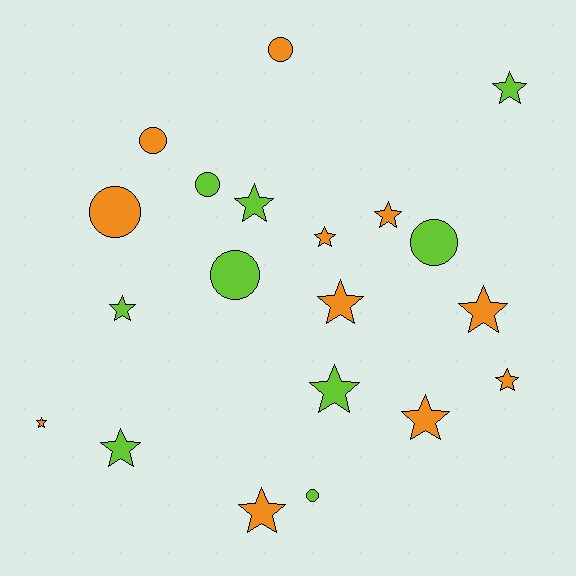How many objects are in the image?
There are 20 objects.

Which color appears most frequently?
Orange, with 11 objects.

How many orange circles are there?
There are 3 orange circles.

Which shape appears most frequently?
Star, with 13 objects.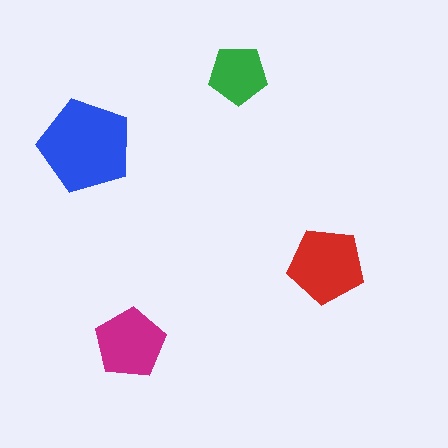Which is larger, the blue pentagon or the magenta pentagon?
The blue one.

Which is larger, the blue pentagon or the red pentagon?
The blue one.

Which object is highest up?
The green pentagon is topmost.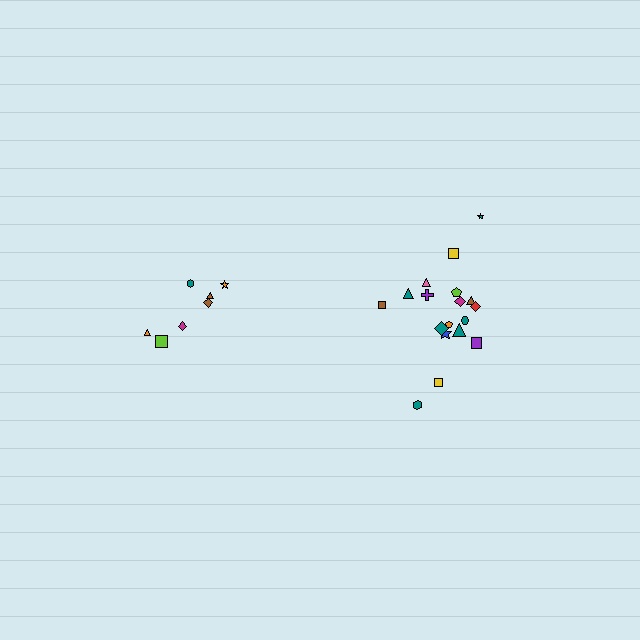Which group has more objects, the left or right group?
The right group.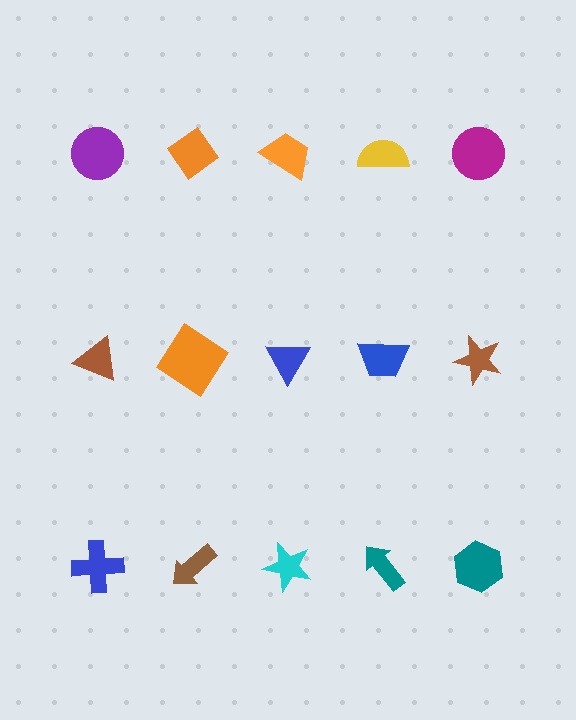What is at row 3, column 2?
A brown arrow.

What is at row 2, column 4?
A blue trapezoid.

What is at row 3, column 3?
A cyan star.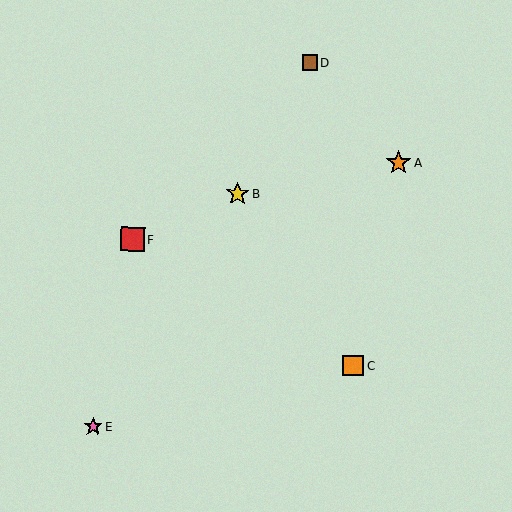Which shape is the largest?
The orange star (labeled A) is the largest.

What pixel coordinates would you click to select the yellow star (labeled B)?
Click at (238, 194) to select the yellow star B.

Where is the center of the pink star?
The center of the pink star is at (93, 426).